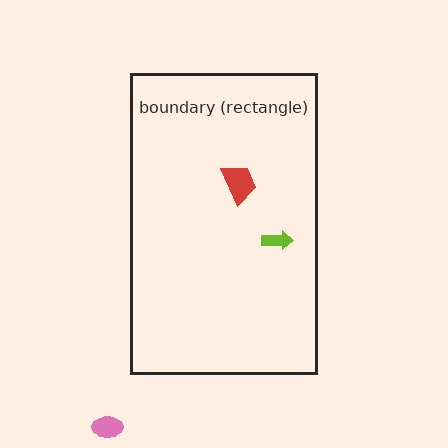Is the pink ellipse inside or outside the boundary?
Outside.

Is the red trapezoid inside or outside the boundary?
Inside.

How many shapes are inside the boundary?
2 inside, 1 outside.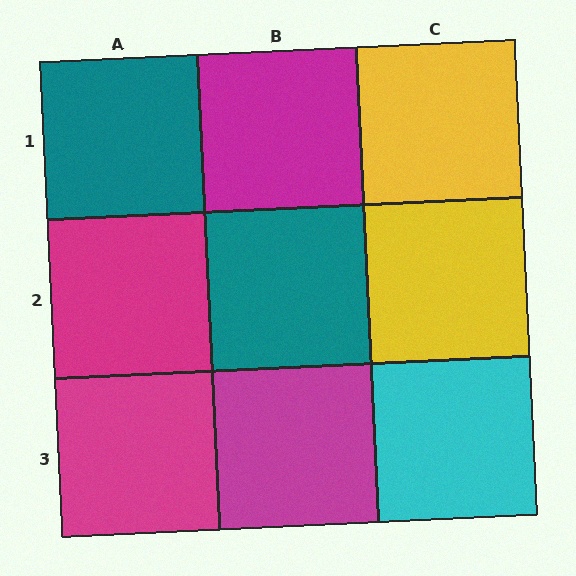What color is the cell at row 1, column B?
Magenta.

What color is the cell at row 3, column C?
Cyan.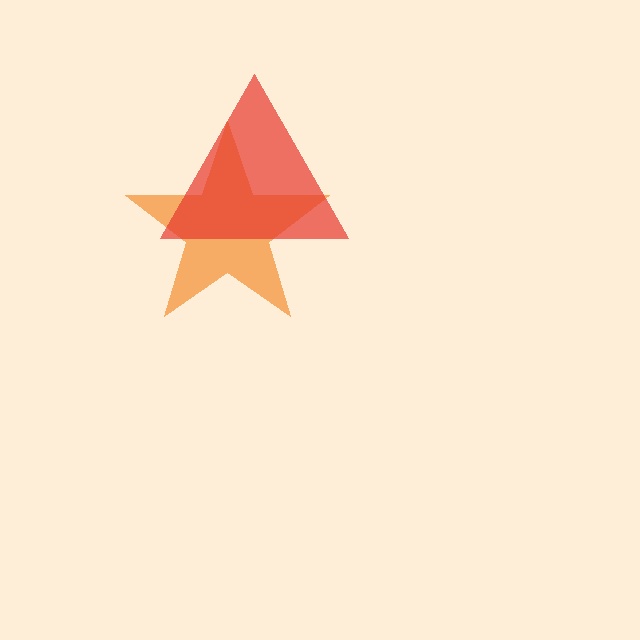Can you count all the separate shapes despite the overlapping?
Yes, there are 2 separate shapes.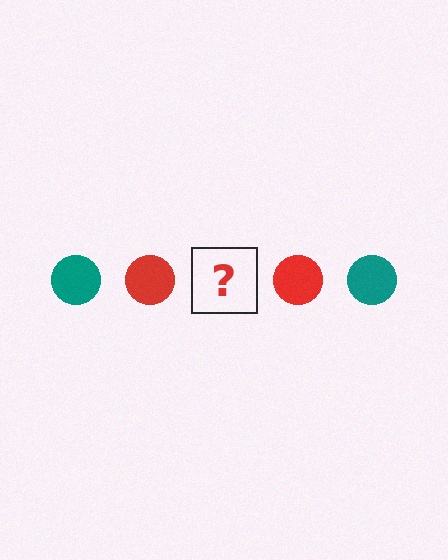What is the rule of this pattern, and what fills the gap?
The rule is that the pattern cycles through teal, red circles. The gap should be filled with a teal circle.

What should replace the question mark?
The question mark should be replaced with a teal circle.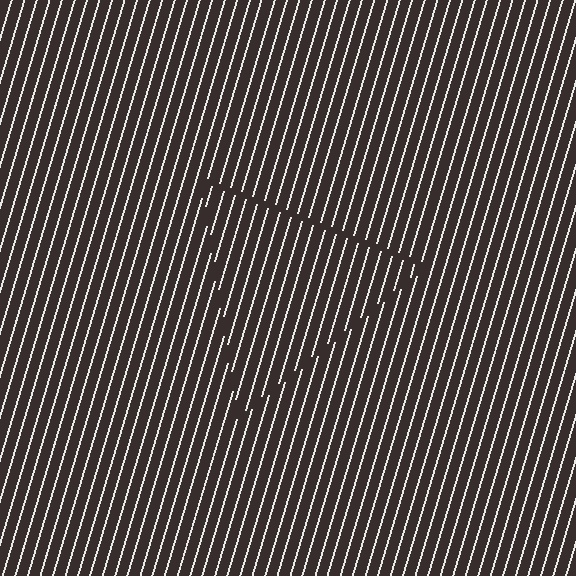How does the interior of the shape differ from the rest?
The interior of the shape contains the same grating, shifted by half a period — the contour is defined by the phase discontinuity where line-ends from the inner and outer gratings abut.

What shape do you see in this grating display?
An illusory triangle. The interior of the shape contains the same grating, shifted by half a period — the contour is defined by the phase discontinuity where line-ends from the inner and outer gratings abut.